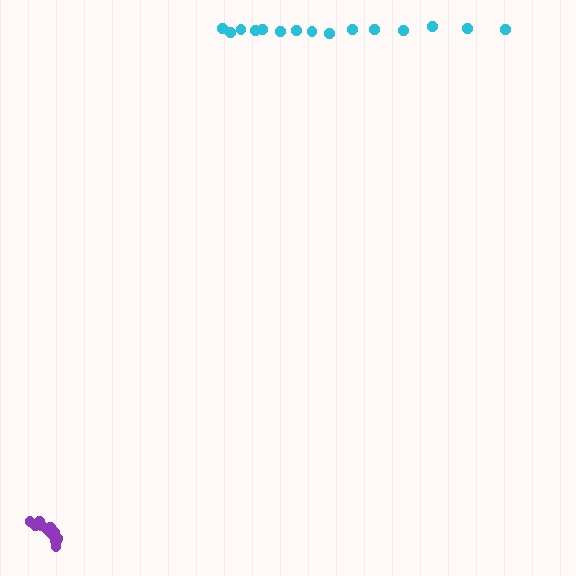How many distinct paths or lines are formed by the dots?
There are 2 distinct paths.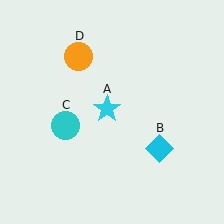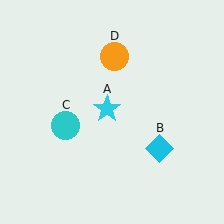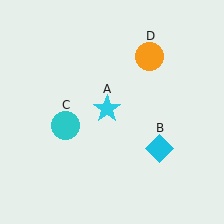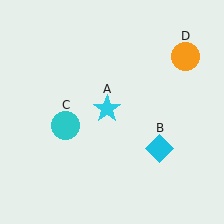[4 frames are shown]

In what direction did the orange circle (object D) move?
The orange circle (object D) moved right.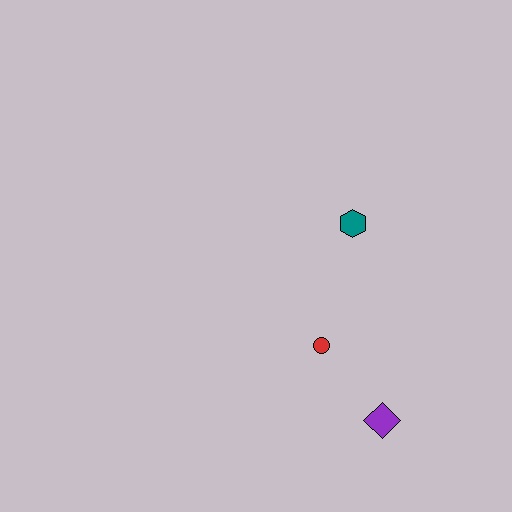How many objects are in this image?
There are 3 objects.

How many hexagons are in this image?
There is 1 hexagon.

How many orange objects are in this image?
There are no orange objects.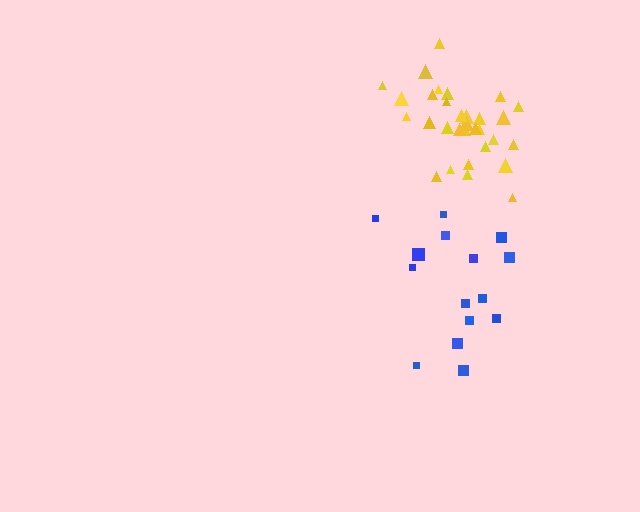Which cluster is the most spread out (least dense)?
Blue.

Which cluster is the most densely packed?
Yellow.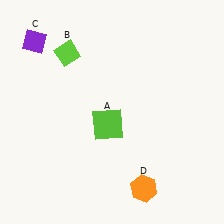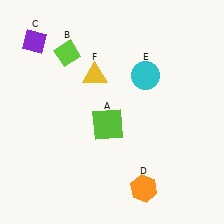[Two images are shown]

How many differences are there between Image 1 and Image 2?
There are 2 differences between the two images.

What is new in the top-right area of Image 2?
A cyan circle (E) was added in the top-right area of Image 2.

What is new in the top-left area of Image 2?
A yellow triangle (F) was added in the top-left area of Image 2.